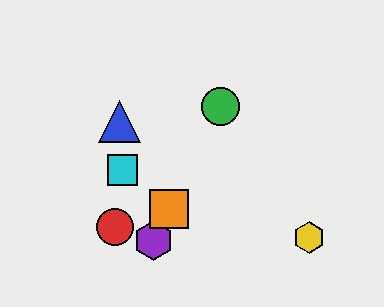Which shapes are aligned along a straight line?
The green circle, the purple hexagon, the orange square are aligned along a straight line.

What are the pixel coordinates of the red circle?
The red circle is at (115, 227).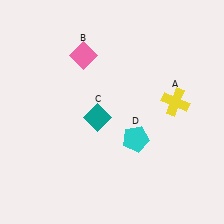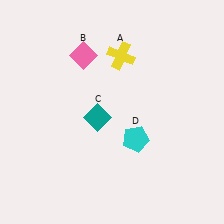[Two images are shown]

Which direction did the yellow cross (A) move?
The yellow cross (A) moved left.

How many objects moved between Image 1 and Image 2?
1 object moved between the two images.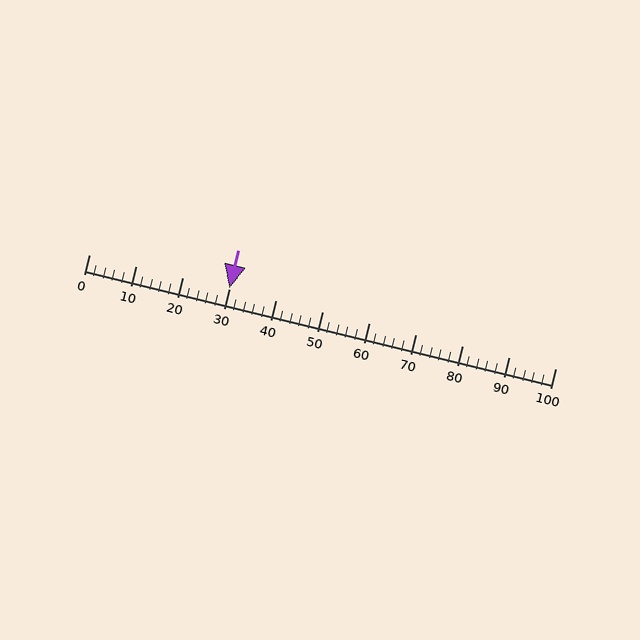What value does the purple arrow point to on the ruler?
The purple arrow points to approximately 30.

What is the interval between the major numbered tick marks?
The major tick marks are spaced 10 units apart.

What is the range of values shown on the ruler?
The ruler shows values from 0 to 100.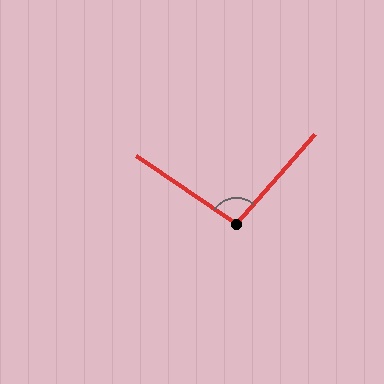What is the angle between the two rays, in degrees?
Approximately 97 degrees.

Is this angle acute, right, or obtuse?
It is obtuse.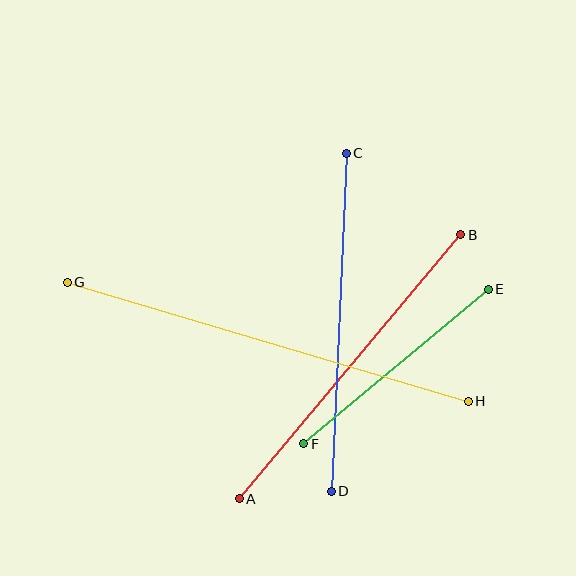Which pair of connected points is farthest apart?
Points G and H are farthest apart.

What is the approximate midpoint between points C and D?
The midpoint is at approximately (339, 322) pixels.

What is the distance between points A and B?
The distance is approximately 345 pixels.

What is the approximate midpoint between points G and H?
The midpoint is at approximately (268, 342) pixels.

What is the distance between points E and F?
The distance is approximately 240 pixels.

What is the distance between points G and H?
The distance is approximately 418 pixels.